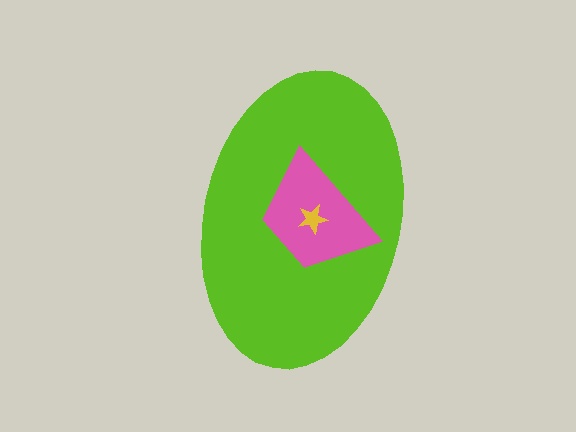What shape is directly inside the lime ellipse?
The pink trapezoid.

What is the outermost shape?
The lime ellipse.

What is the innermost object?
The yellow star.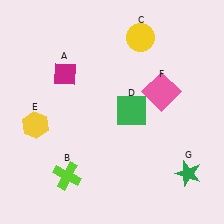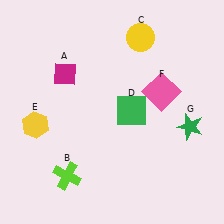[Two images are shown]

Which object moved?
The green star (G) moved up.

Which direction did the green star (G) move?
The green star (G) moved up.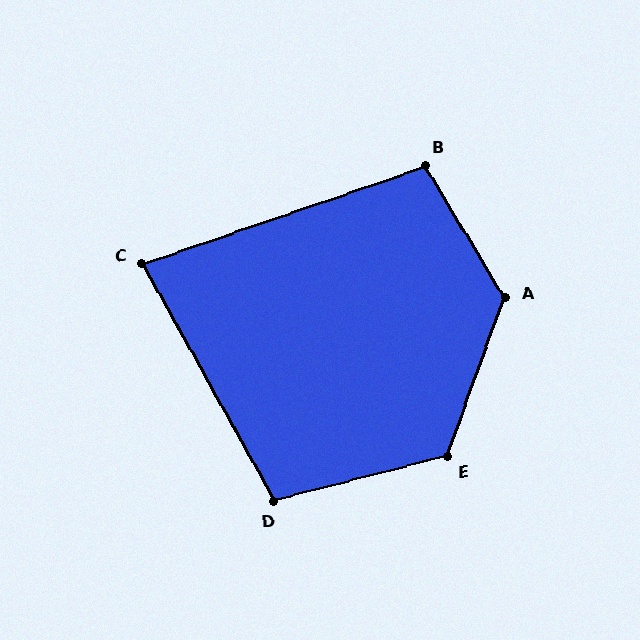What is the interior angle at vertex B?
Approximately 102 degrees (obtuse).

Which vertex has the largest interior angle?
A, at approximately 129 degrees.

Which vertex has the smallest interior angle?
C, at approximately 80 degrees.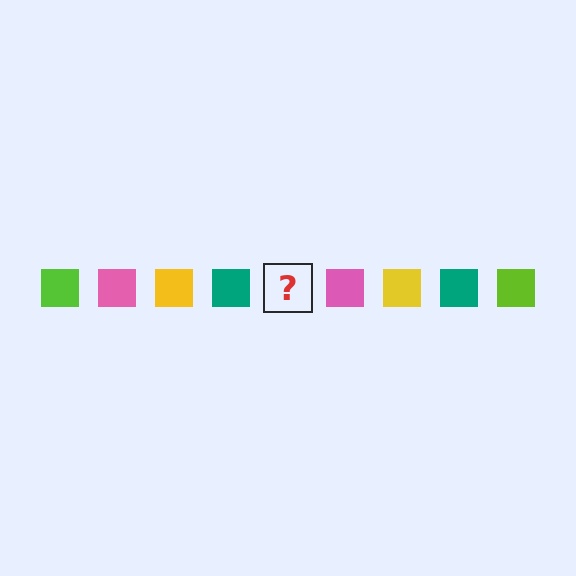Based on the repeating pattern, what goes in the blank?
The blank should be a lime square.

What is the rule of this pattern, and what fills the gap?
The rule is that the pattern cycles through lime, pink, yellow, teal squares. The gap should be filled with a lime square.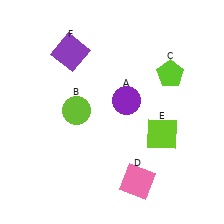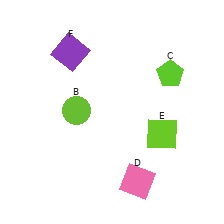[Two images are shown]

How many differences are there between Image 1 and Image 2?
There is 1 difference between the two images.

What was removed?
The purple circle (A) was removed in Image 2.